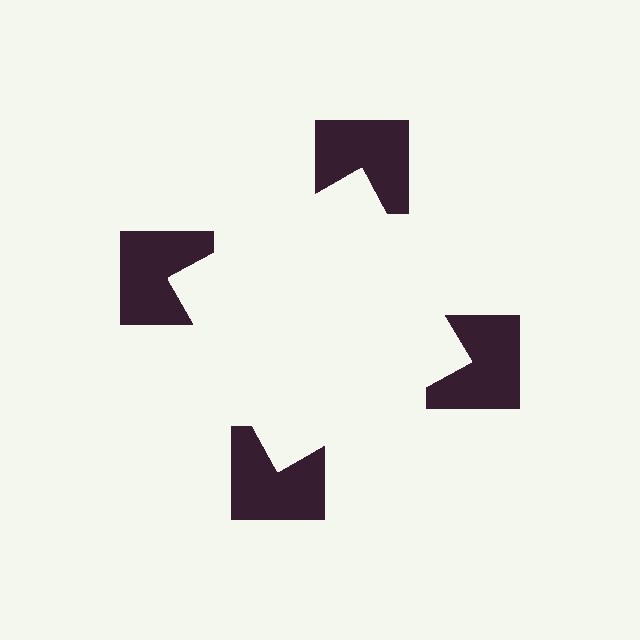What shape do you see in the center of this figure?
An illusory square — its edges are inferred from the aligned wedge cuts in the notched squares, not physically drawn.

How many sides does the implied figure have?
4 sides.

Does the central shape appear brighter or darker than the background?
It typically appears slightly brighter than the background, even though no actual brightness change is drawn.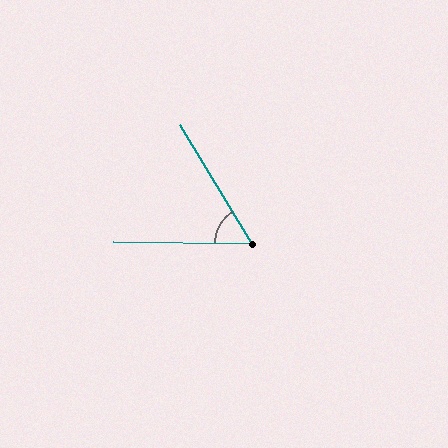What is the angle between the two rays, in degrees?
Approximately 58 degrees.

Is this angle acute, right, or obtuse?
It is acute.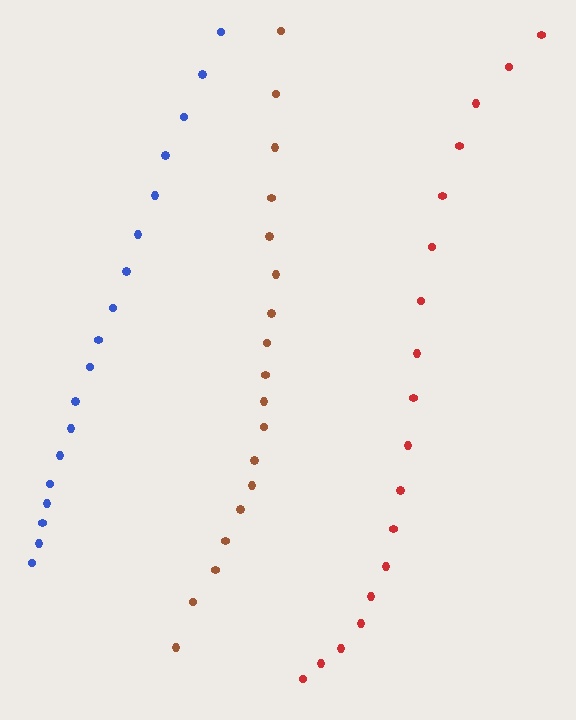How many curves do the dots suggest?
There are 3 distinct paths.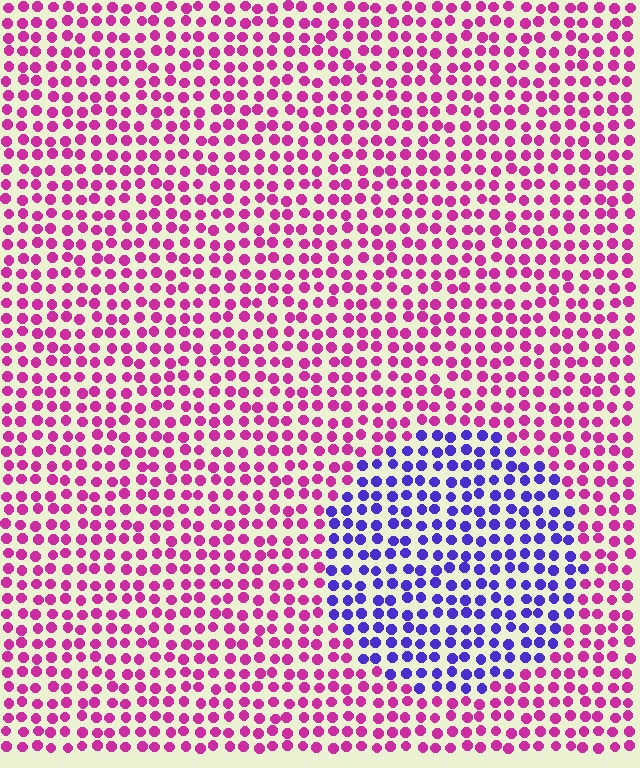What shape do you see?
I see a circle.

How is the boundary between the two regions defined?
The boundary is defined purely by a slight shift in hue (about 64 degrees). Spacing, size, and orientation are identical on both sides.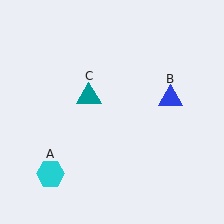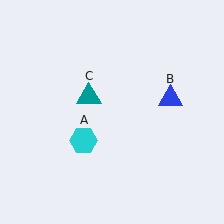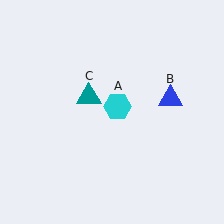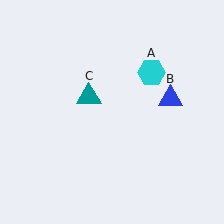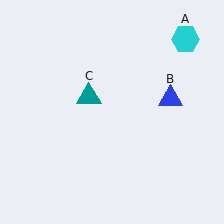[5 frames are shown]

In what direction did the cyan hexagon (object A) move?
The cyan hexagon (object A) moved up and to the right.